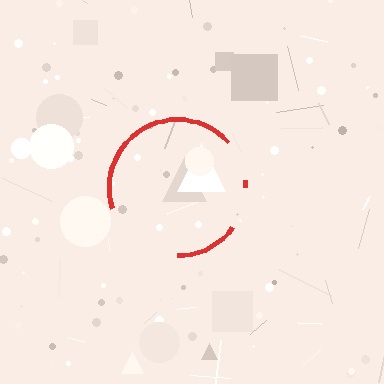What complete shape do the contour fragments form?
The contour fragments form a circle.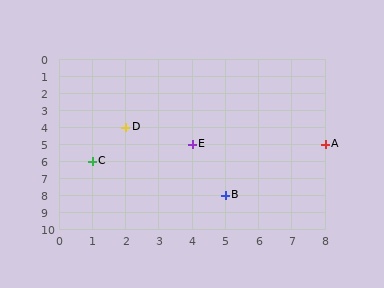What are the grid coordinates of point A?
Point A is at grid coordinates (8, 5).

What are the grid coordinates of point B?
Point B is at grid coordinates (5, 8).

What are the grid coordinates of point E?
Point E is at grid coordinates (4, 5).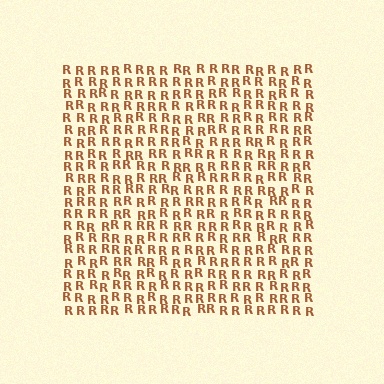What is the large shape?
The large shape is a square.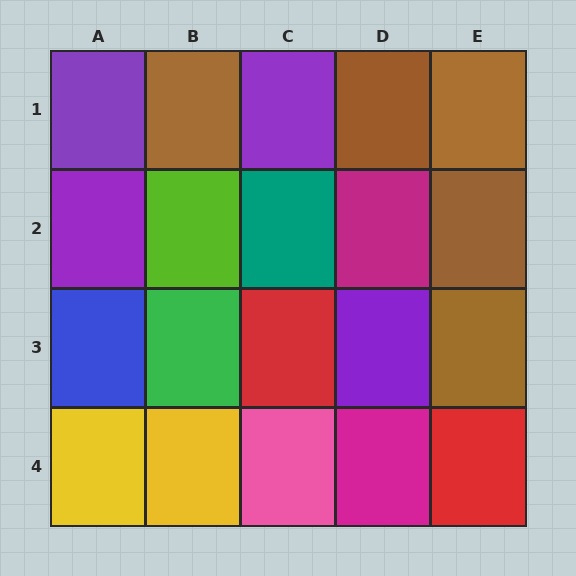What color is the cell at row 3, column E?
Brown.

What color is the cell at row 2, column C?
Teal.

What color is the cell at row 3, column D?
Purple.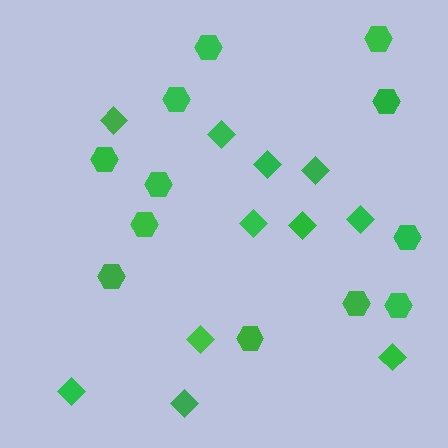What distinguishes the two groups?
There are 2 groups: one group of diamonds (11) and one group of hexagons (12).